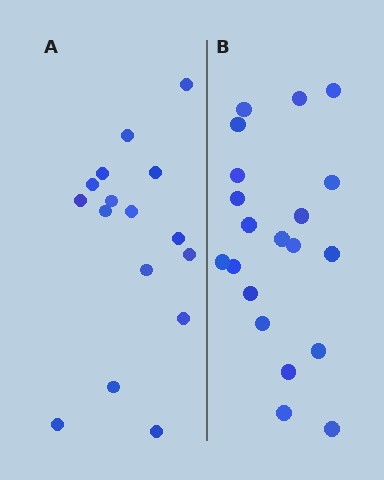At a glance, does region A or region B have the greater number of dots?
Region B (the right region) has more dots.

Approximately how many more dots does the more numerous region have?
Region B has about 4 more dots than region A.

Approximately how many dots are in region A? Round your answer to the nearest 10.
About 20 dots. (The exact count is 16, which rounds to 20.)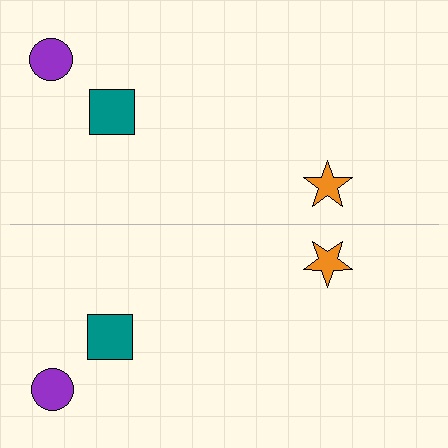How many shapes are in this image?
There are 6 shapes in this image.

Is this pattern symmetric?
Yes, this pattern has bilateral (reflection) symmetry.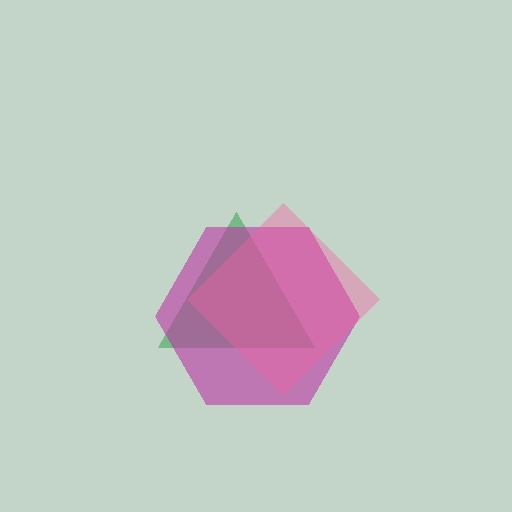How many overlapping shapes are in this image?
There are 3 overlapping shapes in the image.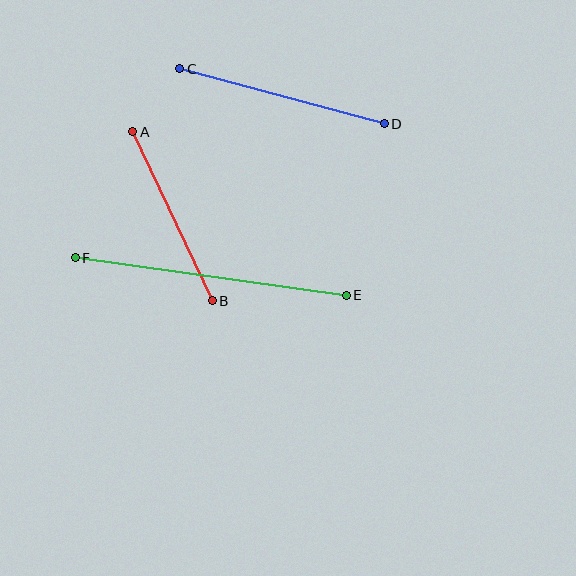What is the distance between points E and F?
The distance is approximately 274 pixels.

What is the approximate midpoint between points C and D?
The midpoint is at approximately (282, 96) pixels.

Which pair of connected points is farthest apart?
Points E and F are farthest apart.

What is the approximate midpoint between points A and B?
The midpoint is at approximately (172, 216) pixels.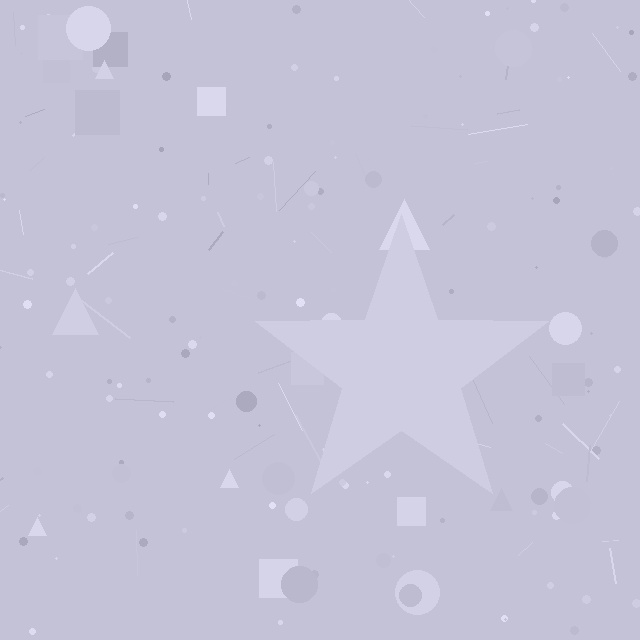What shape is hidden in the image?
A star is hidden in the image.